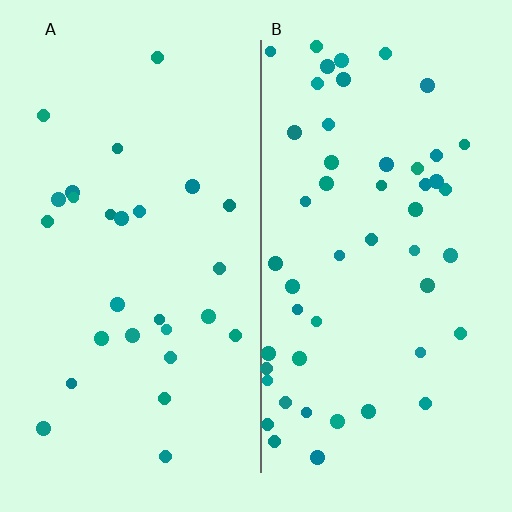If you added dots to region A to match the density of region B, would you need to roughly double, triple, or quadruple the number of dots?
Approximately double.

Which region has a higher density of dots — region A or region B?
B (the right).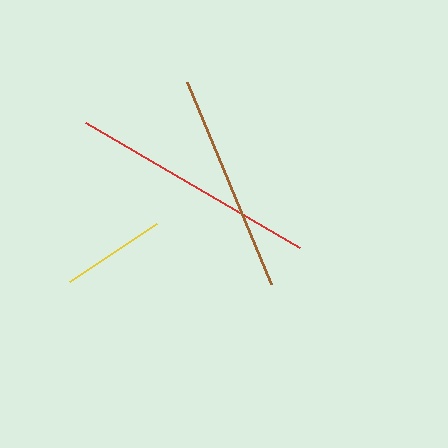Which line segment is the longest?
The red line is the longest at approximately 248 pixels.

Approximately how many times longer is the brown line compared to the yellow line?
The brown line is approximately 2.1 times the length of the yellow line.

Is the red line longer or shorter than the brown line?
The red line is longer than the brown line.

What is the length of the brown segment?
The brown segment is approximately 219 pixels long.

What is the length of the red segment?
The red segment is approximately 248 pixels long.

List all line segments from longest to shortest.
From longest to shortest: red, brown, yellow.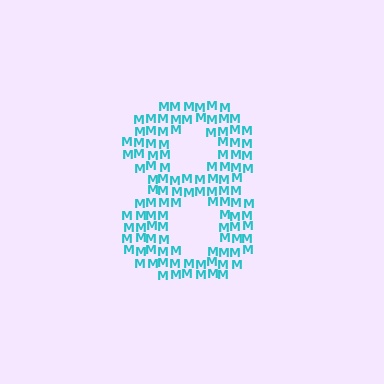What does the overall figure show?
The overall figure shows the digit 8.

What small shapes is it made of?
It is made of small letter M's.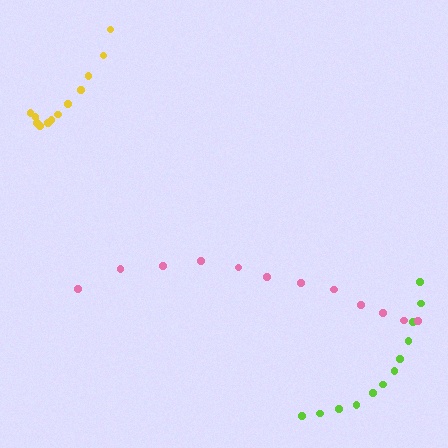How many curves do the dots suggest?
There are 3 distinct paths.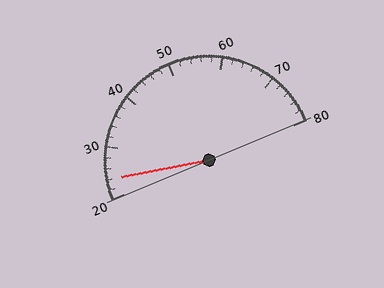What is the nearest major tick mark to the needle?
The nearest major tick mark is 20.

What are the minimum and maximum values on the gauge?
The gauge ranges from 20 to 80.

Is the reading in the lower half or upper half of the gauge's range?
The reading is in the lower half of the range (20 to 80).